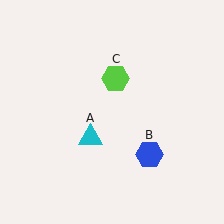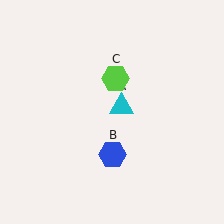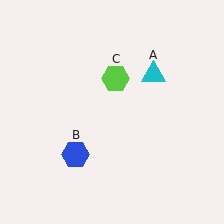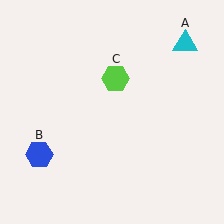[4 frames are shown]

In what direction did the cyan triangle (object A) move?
The cyan triangle (object A) moved up and to the right.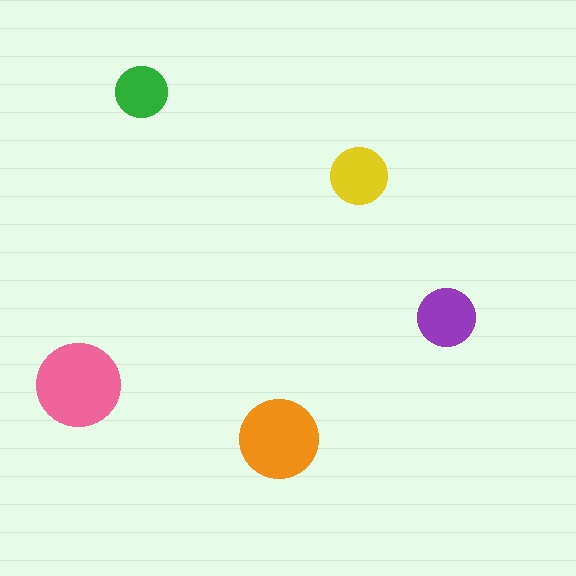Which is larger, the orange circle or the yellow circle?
The orange one.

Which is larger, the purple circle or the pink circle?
The pink one.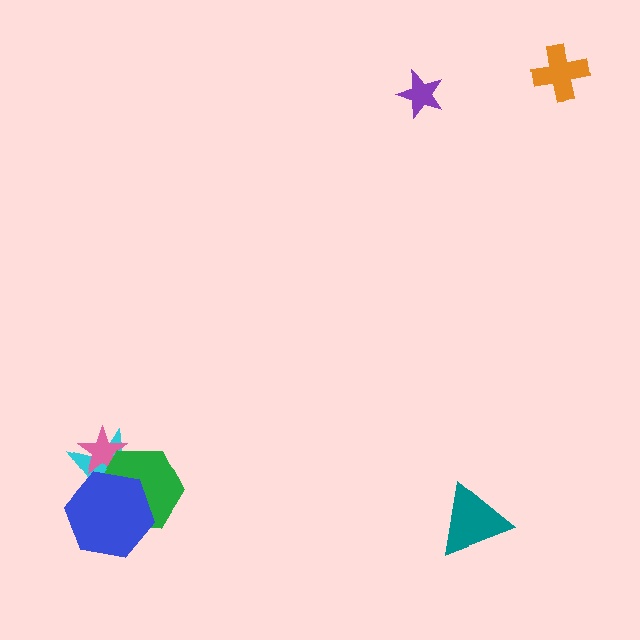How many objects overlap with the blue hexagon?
3 objects overlap with the blue hexagon.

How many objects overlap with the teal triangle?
0 objects overlap with the teal triangle.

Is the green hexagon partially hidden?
Yes, it is partially covered by another shape.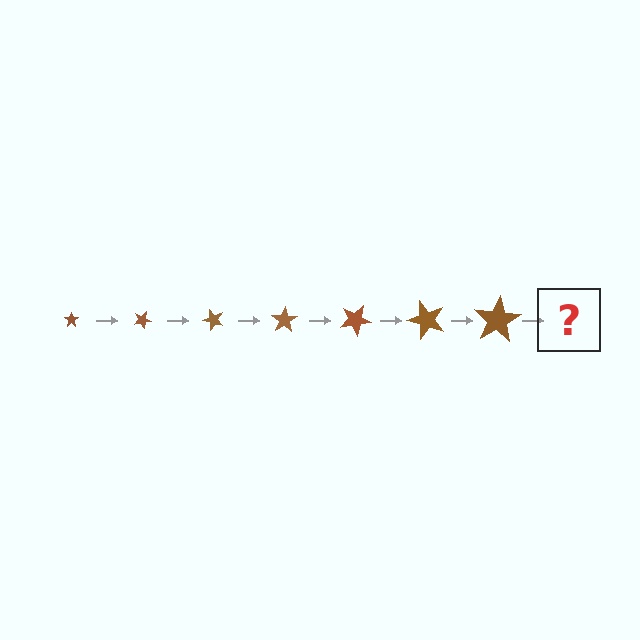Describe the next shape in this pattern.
It should be a star, larger than the previous one and rotated 175 degrees from the start.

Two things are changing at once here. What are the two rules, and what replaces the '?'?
The two rules are that the star grows larger each step and it rotates 25 degrees each step. The '?' should be a star, larger than the previous one and rotated 175 degrees from the start.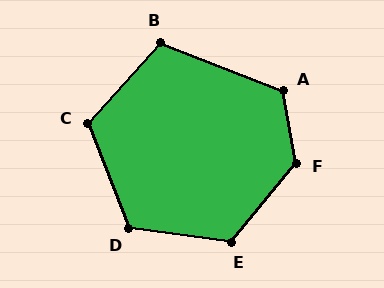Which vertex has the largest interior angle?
F, at approximately 131 degrees.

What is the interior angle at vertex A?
Approximately 121 degrees (obtuse).